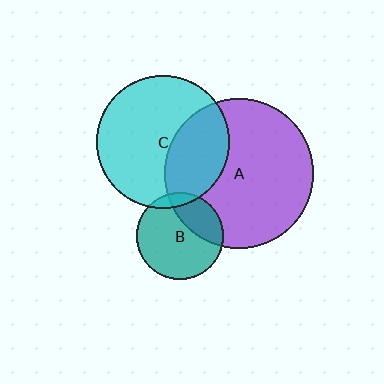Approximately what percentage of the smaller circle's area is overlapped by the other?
Approximately 35%.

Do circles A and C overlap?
Yes.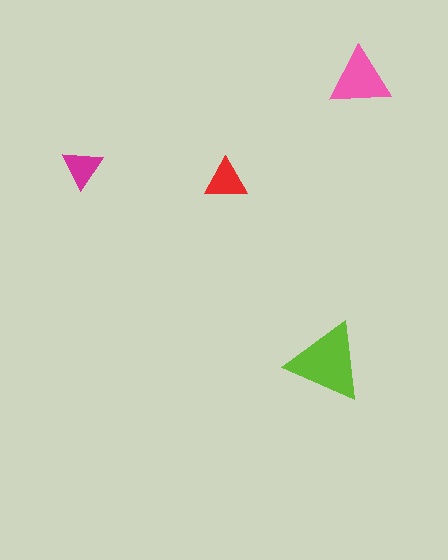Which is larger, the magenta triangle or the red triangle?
The red one.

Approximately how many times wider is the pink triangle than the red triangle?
About 1.5 times wider.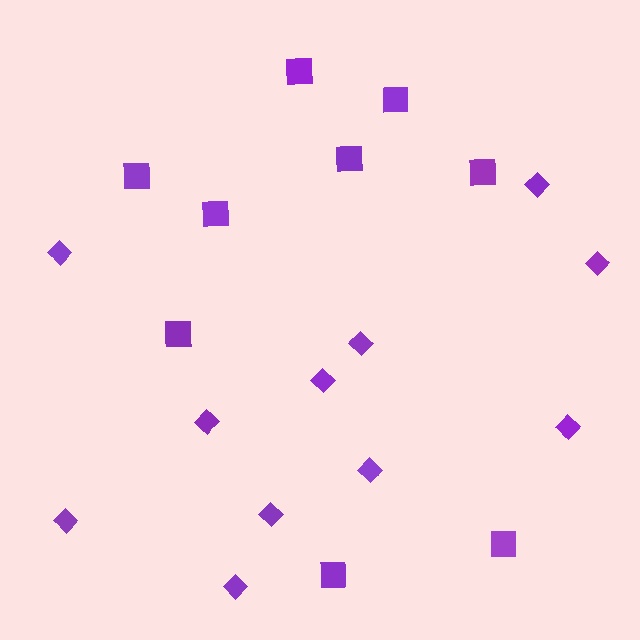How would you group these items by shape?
There are 2 groups: one group of squares (9) and one group of diamonds (11).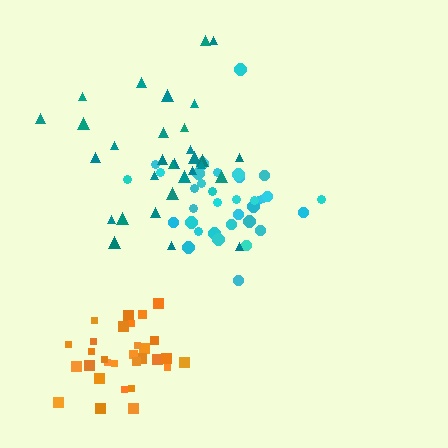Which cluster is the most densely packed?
Orange.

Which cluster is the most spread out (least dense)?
Teal.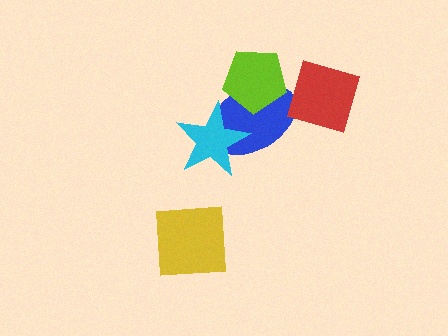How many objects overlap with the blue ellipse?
2 objects overlap with the blue ellipse.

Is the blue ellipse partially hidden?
Yes, it is partially covered by another shape.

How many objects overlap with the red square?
0 objects overlap with the red square.